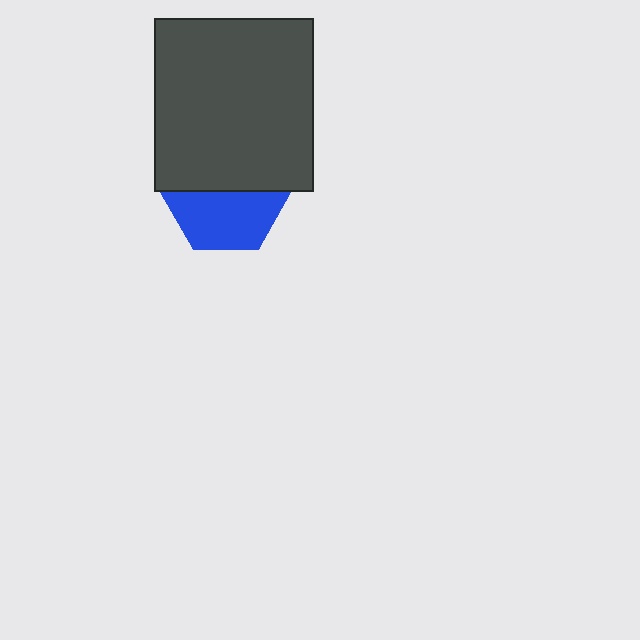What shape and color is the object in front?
The object in front is a dark gray rectangle.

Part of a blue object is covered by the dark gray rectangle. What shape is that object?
It is a hexagon.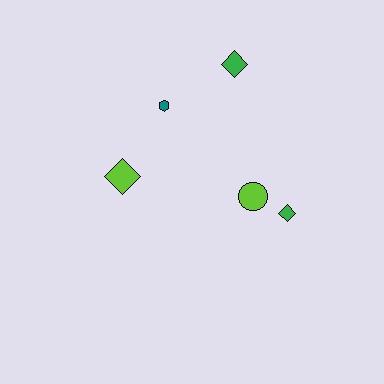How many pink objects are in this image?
There are no pink objects.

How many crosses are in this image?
There are no crosses.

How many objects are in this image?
There are 5 objects.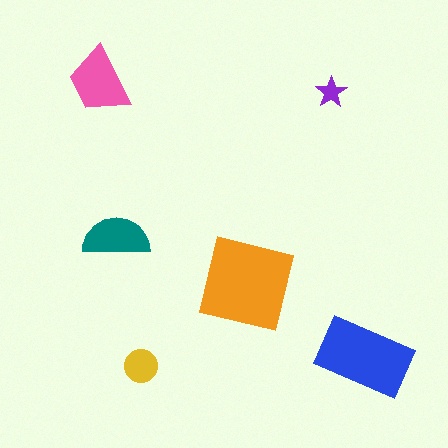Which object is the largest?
The orange square.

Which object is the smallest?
The purple star.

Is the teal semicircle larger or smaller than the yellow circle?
Larger.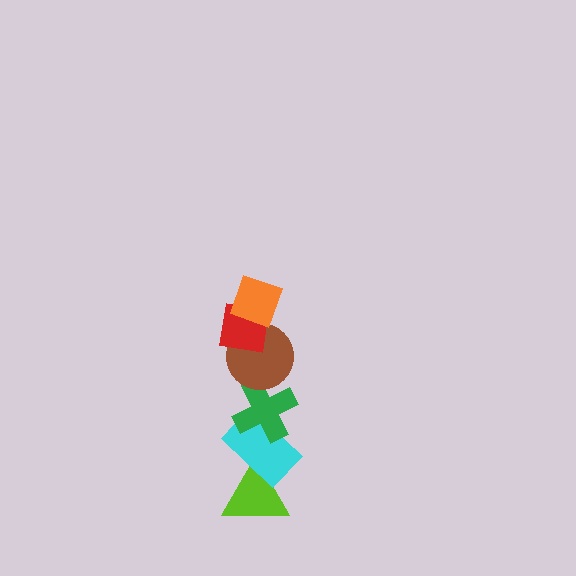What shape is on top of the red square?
The orange diamond is on top of the red square.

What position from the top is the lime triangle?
The lime triangle is 6th from the top.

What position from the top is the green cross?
The green cross is 4th from the top.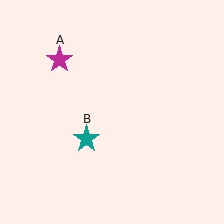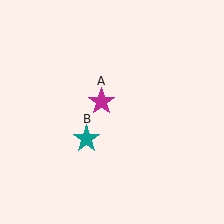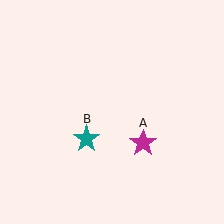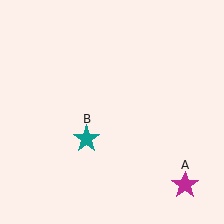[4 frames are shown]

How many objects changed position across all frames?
1 object changed position: magenta star (object A).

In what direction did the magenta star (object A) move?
The magenta star (object A) moved down and to the right.